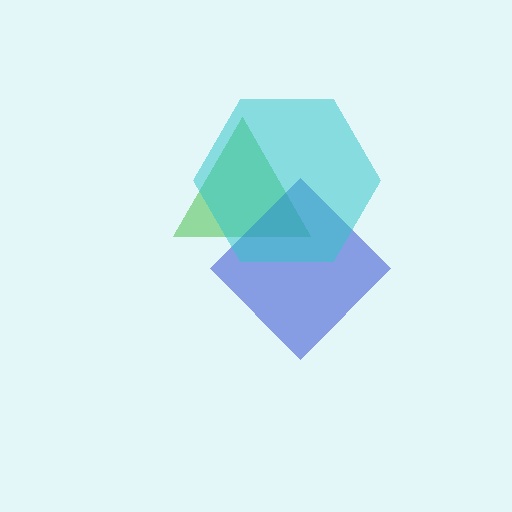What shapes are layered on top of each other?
The layered shapes are: a green triangle, a blue diamond, a cyan hexagon.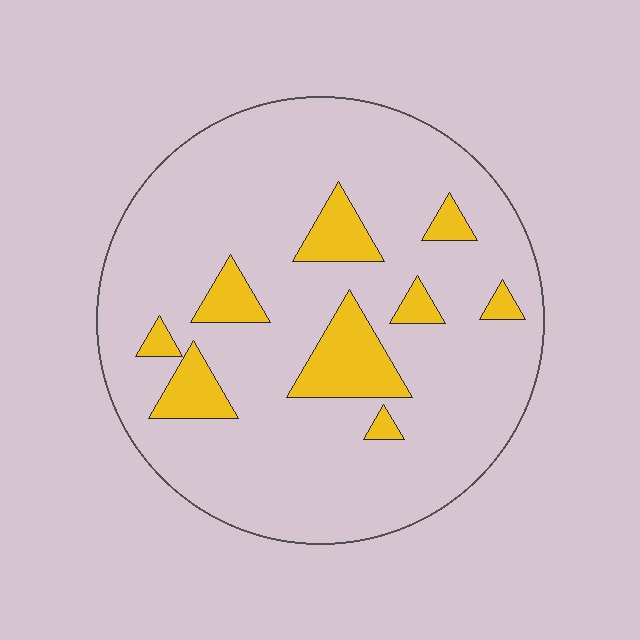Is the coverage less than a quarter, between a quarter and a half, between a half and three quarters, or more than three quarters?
Less than a quarter.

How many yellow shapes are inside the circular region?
9.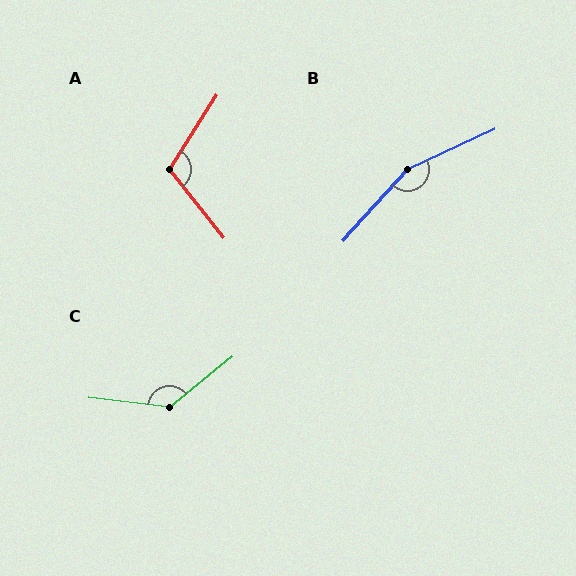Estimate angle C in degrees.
Approximately 134 degrees.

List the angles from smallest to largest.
A (109°), C (134°), B (157°).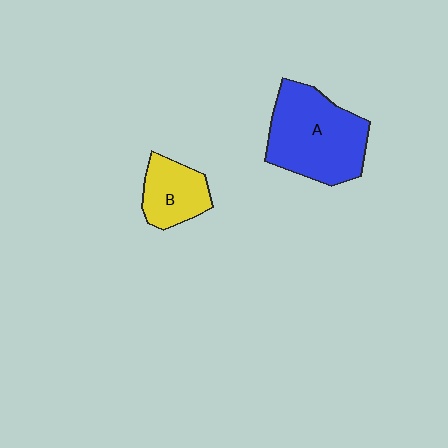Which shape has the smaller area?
Shape B (yellow).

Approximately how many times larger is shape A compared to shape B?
Approximately 2.0 times.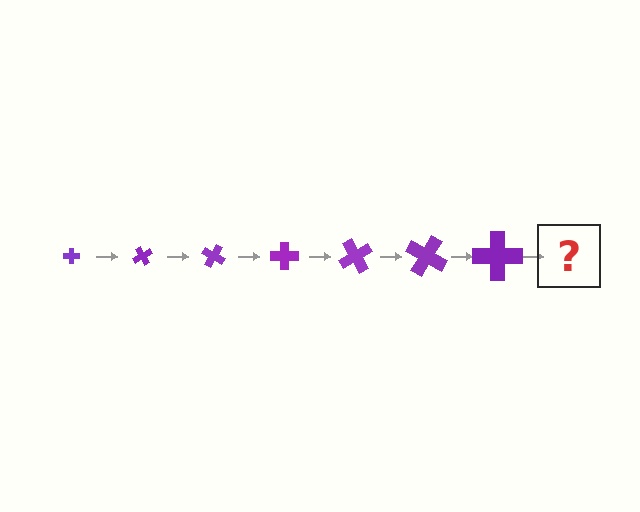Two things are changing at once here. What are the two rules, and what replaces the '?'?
The two rules are that the cross grows larger each step and it rotates 60 degrees each step. The '?' should be a cross, larger than the previous one and rotated 420 degrees from the start.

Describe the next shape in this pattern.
It should be a cross, larger than the previous one and rotated 420 degrees from the start.